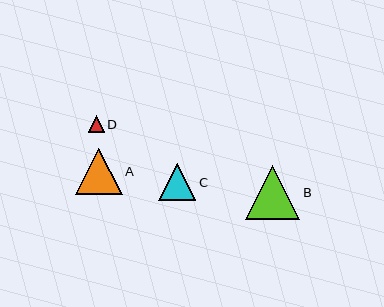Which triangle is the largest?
Triangle B is the largest with a size of approximately 54 pixels.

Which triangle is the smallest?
Triangle D is the smallest with a size of approximately 16 pixels.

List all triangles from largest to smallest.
From largest to smallest: B, A, C, D.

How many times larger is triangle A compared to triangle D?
Triangle A is approximately 2.9 times the size of triangle D.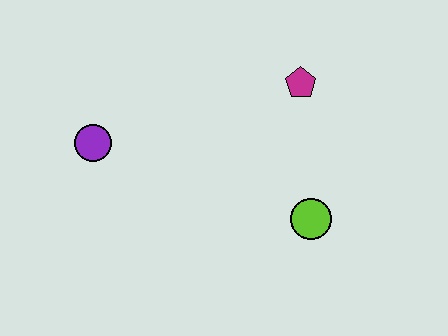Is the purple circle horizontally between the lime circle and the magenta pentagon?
No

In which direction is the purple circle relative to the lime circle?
The purple circle is to the left of the lime circle.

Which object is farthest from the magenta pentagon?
The purple circle is farthest from the magenta pentagon.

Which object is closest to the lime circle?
The magenta pentagon is closest to the lime circle.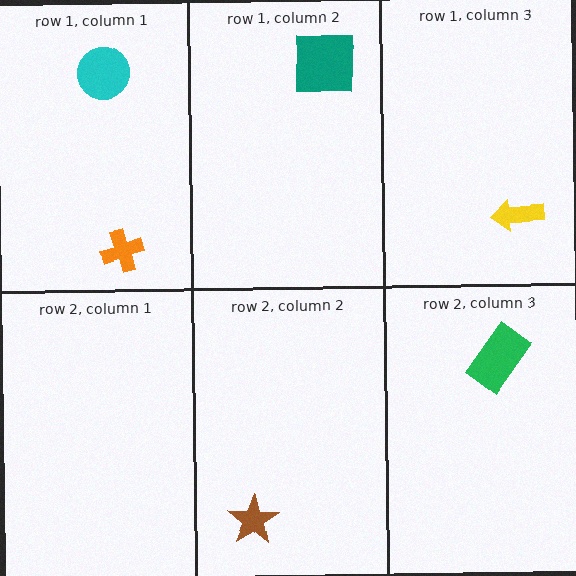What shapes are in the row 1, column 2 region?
The teal square.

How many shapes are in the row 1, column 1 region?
2.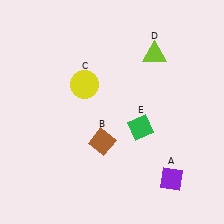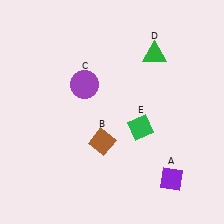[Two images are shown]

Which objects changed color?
C changed from yellow to purple. D changed from lime to green.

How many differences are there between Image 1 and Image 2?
There are 2 differences between the two images.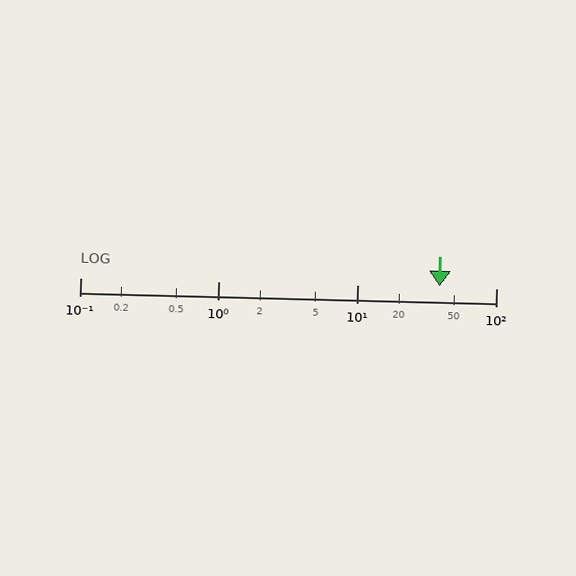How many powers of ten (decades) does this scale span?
The scale spans 3 decades, from 0.1 to 100.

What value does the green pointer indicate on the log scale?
The pointer indicates approximately 39.